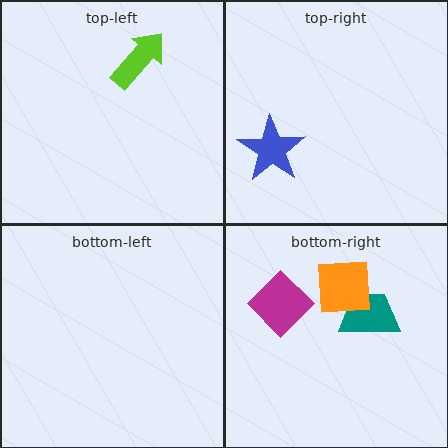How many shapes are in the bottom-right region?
3.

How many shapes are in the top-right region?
1.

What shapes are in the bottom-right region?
The magenta diamond, the teal trapezoid, the orange square.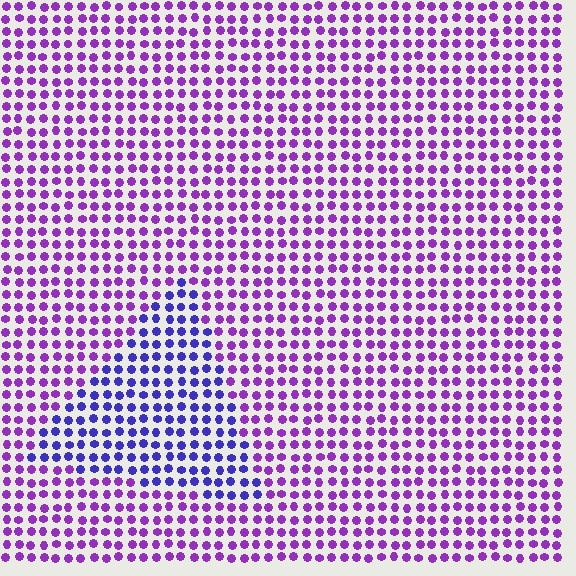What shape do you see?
I see a triangle.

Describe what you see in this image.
The image is filled with small purple elements in a uniform arrangement. A triangle-shaped region is visible where the elements are tinted to a slightly different hue, forming a subtle color boundary.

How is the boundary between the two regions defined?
The boundary is defined purely by a slight shift in hue (about 37 degrees). Spacing, size, and orientation are identical on both sides.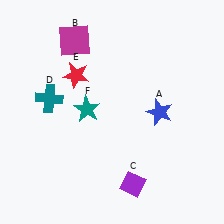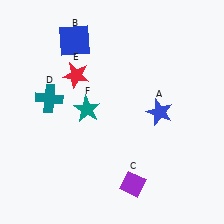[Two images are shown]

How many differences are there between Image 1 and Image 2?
There is 1 difference between the two images.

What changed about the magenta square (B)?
In Image 1, B is magenta. In Image 2, it changed to blue.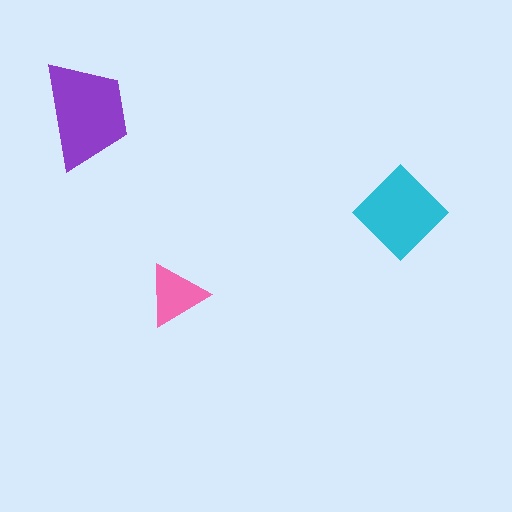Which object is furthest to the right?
The cyan diamond is rightmost.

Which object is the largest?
The purple trapezoid.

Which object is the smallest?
The pink triangle.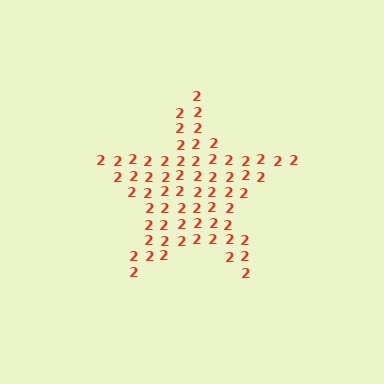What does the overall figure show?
The overall figure shows a star.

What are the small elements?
The small elements are digit 2's.